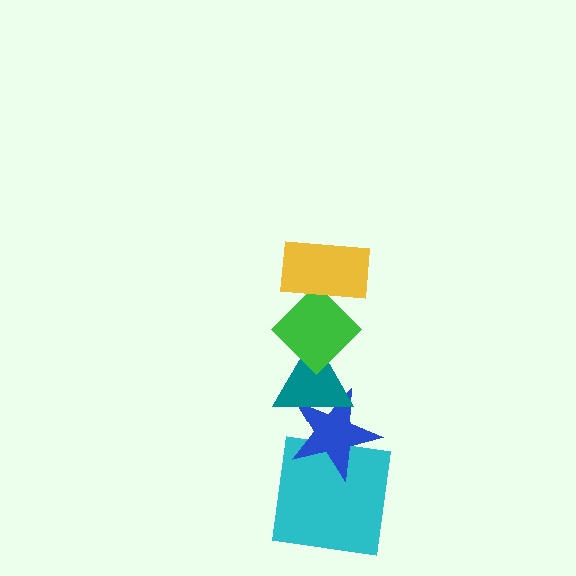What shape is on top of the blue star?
The teal triangle is on top of the blue star.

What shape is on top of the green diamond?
The yellow rectangle is on top of the green diamond.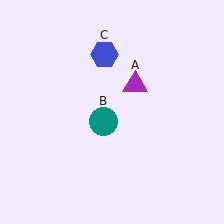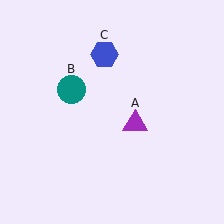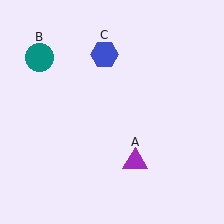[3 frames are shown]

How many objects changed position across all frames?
2 objects changed position: purple triangle (object A), teal circle (object B).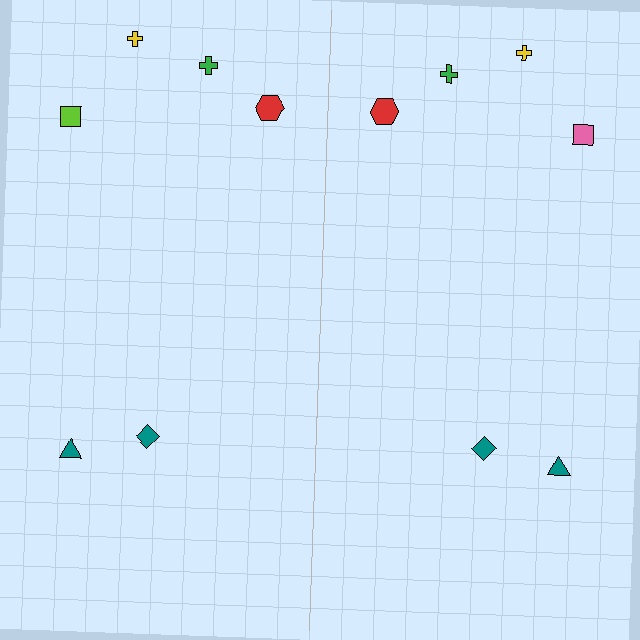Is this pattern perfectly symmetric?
No, the pattern is not perfectly symmetric. The pink square on the right side breaks the symmetry — its mirror counterpart is lime.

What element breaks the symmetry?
The pink square on the right side breaks the symmetry — its mirror counterpart is lime.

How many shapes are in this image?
There are 12 shapes in this image.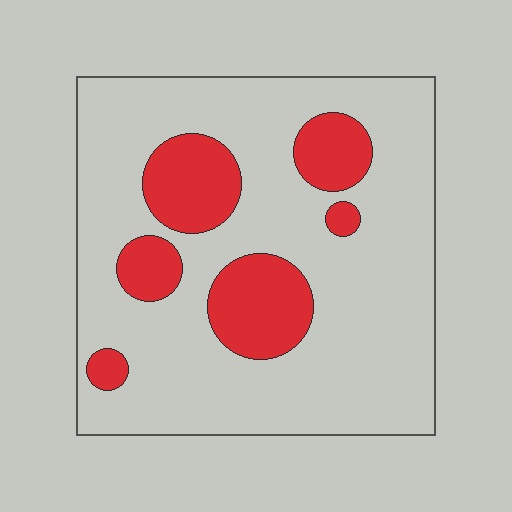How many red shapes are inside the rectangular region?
6.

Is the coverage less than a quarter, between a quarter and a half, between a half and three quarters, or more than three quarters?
Less than a quarter.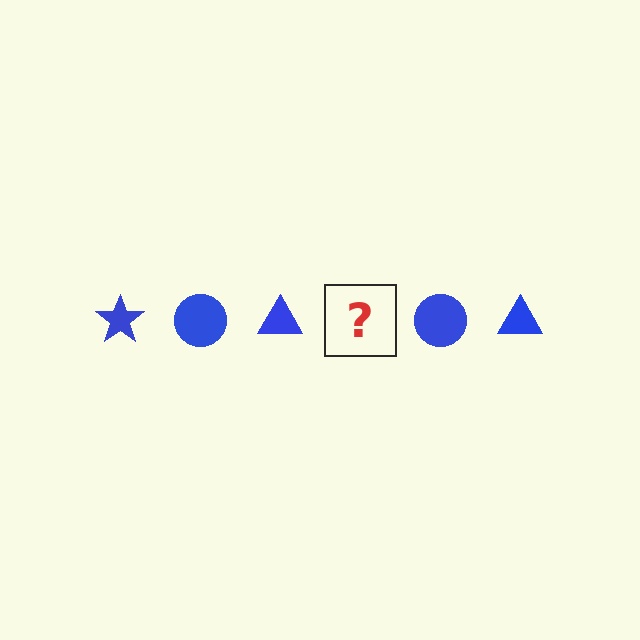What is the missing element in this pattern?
The missing element is a blue star.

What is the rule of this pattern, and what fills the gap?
The rule is that the pattern cycles through star, circle, triangle shapes in blue. The gap should be filled with a blue star.